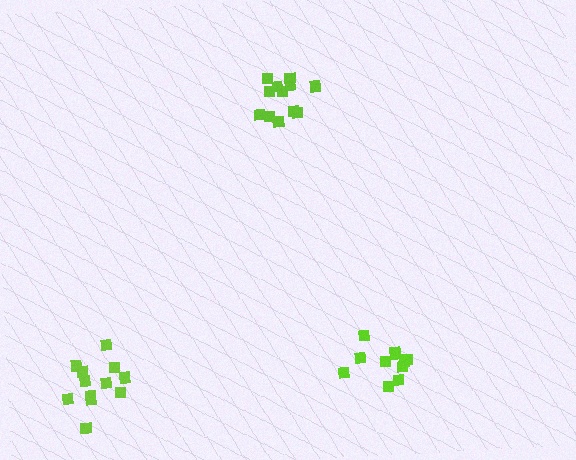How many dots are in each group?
Group 1: 12 dots, Group 2: 12 dots, Group 3: 11 dots (35 total).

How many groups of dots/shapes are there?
There are 3 groups.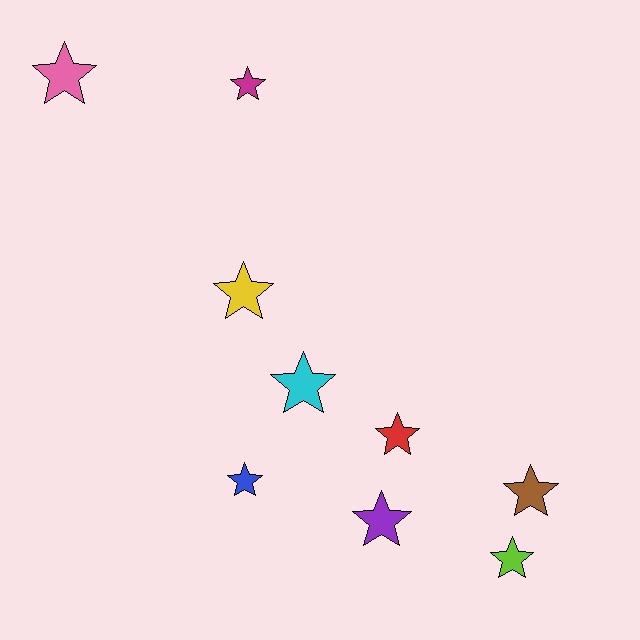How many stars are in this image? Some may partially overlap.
There are 9 stars.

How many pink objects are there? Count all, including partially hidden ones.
There is 1 pink object.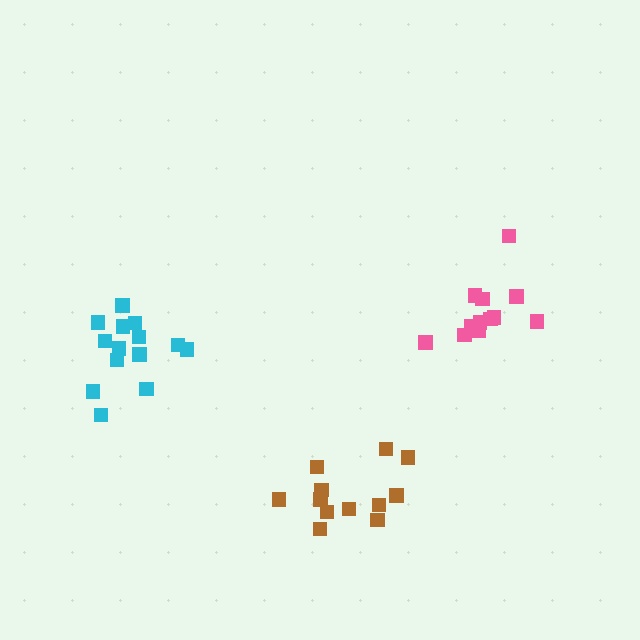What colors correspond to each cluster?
The clusters are colored: brown, pink, cyan.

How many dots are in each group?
Group 1: 12 dots, Group 2: 12 dots, Group 3: 14 dots (38 total).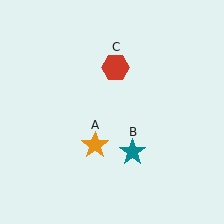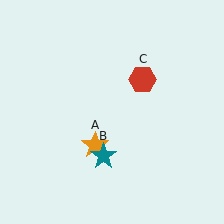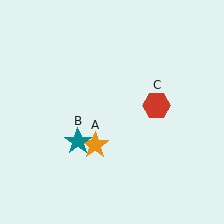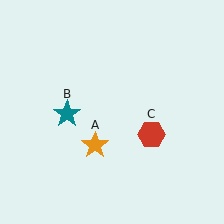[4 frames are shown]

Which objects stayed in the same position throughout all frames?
Orange star (object A) remained stationary.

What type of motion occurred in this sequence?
The teal star (object B), red hexagon (object C) rotated clockwise around the center of the scene.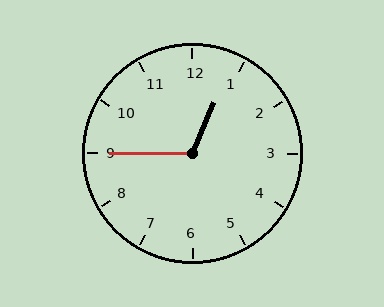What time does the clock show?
12:45.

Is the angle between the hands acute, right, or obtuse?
It is obtuse.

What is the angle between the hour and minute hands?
Approximately 112 degrees.